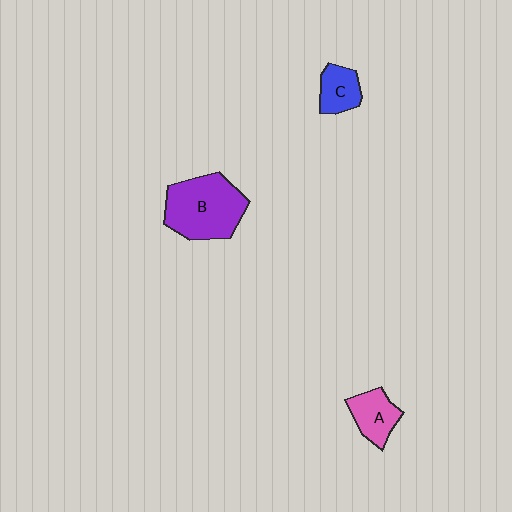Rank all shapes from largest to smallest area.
From largest to smallest: B (purple), A (pink), C (blue).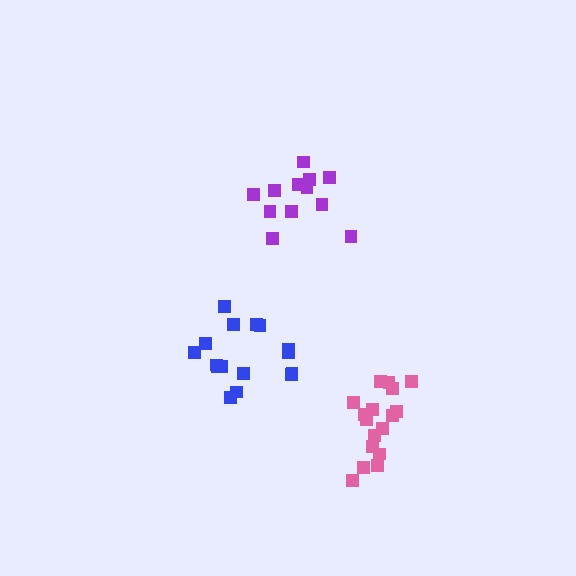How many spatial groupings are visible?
There are 3 spatial groupings.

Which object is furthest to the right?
The pink cluster is rightmost.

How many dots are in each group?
Group 1: 17 dots, Group 2: 16 dots, Group 3: 12 dots (45 total).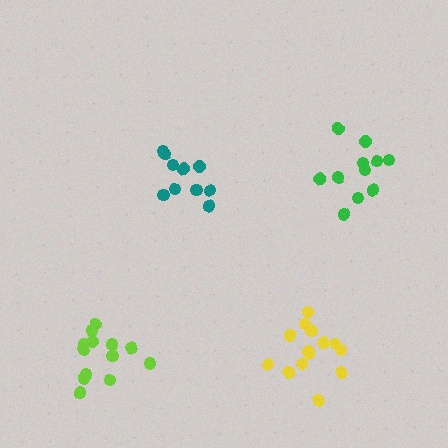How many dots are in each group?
Group 1: 10 dots, Group 2: 13 dots, Group 3: 14 dots, Group 4: 11 dots (48 total).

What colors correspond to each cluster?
The clusters are colored: teal, lime, yellow, green.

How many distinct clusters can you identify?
There are 4 distinct clusters.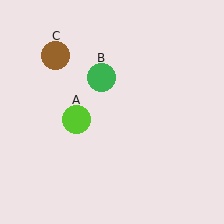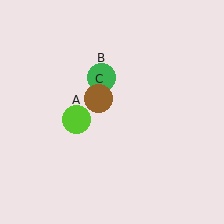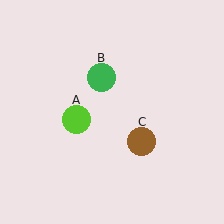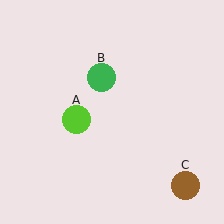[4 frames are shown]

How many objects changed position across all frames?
1 object changed position: brown circle (object C).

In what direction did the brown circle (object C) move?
The brown circle (object C) moved down and to the right.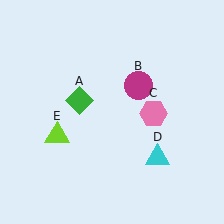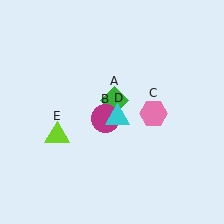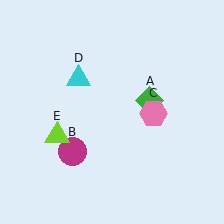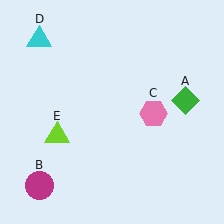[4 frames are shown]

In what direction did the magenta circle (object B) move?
The magenta circle (object B) moved down and to the left.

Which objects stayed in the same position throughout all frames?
Pink hexagon (object C) and lime triangle (object E) remained stationary.